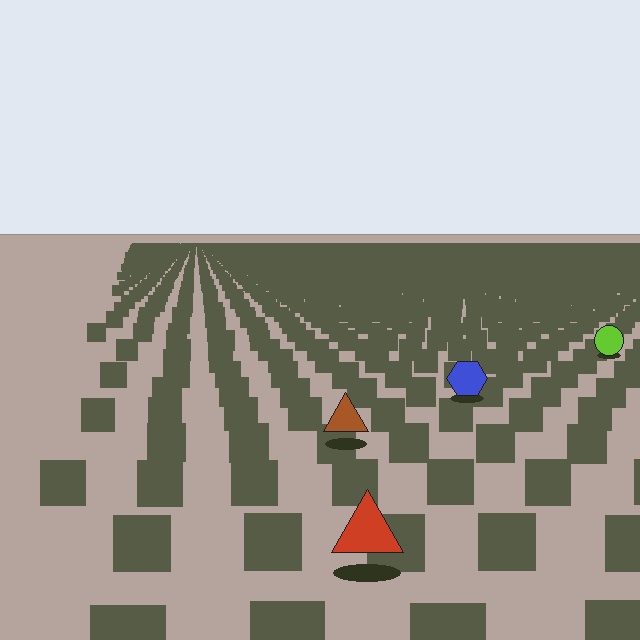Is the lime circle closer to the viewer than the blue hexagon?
No. The blue hexagon is closer — you can tell from the texture gradient: the ground texture is coarser near it.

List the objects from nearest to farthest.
From nearest to farthest: the red triangle, the brown triangle, the blue hexagon, the lime circle.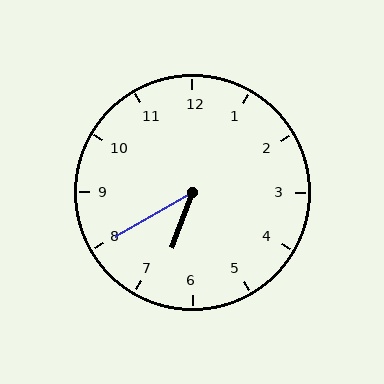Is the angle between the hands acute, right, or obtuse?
It is acute.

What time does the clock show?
6:40.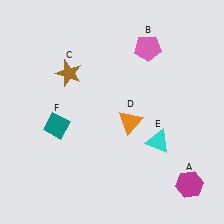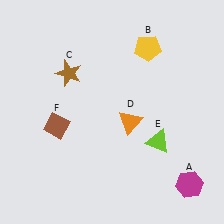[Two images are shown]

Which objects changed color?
B changed from pink to yellow. E changed from cyan to lime. F changed from teal to brown.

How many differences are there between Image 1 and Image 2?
There are 3 differences between the two images.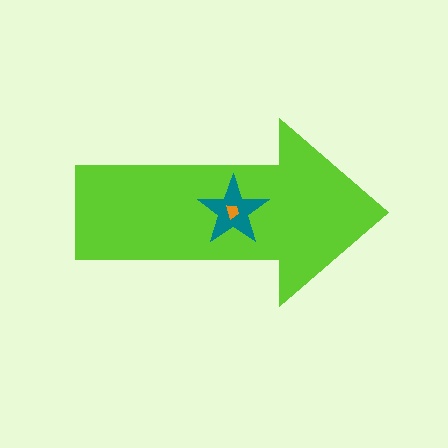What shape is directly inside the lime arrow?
The teal star.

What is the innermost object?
The orange trapezoid.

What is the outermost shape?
The lime arrow.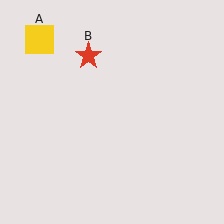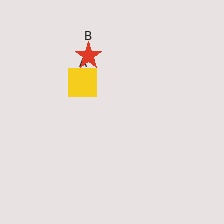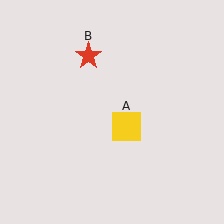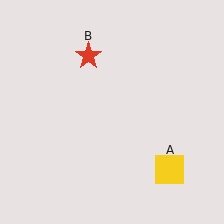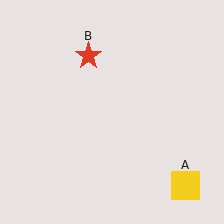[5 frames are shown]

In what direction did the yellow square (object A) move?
The yellow square (object A) moved down and to the right.